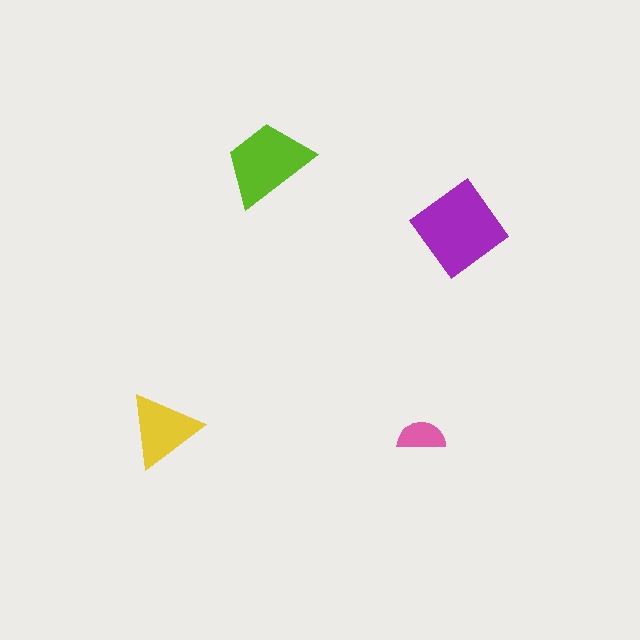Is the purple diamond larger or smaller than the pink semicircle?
Larger.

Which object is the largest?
The purple diamond.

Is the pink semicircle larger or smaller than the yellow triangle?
Smaller.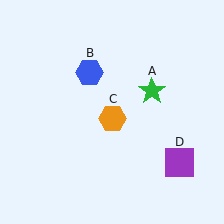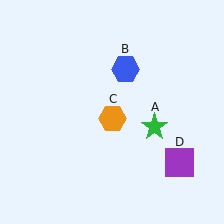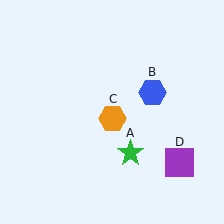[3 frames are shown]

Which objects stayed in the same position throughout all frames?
Orange hexagon (object C) and purple square (object D) remained stationary.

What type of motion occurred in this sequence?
The green star (object A), blue hexagon (object B) rotated clockwise around the center of the scene.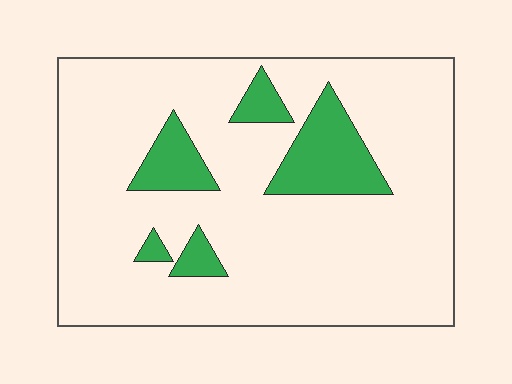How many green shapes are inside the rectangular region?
5.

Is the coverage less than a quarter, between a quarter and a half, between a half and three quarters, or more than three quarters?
Less than a quarter.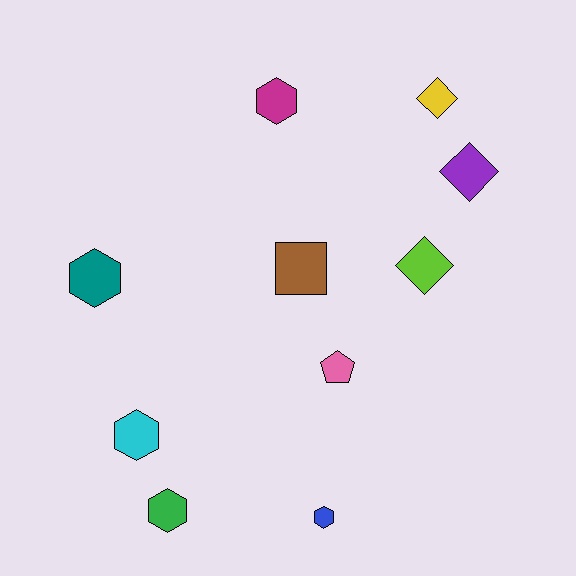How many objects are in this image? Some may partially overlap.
There are 10 objects.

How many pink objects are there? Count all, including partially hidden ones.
There is 1 pink object.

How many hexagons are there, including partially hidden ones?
There are 5 hexagons.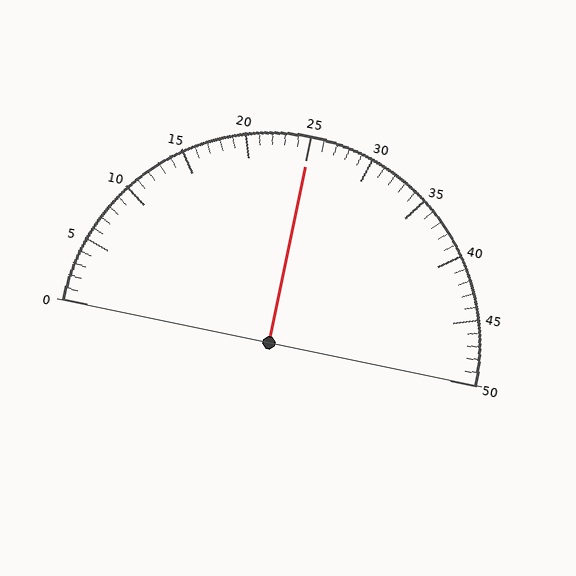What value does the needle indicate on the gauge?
The needle indicates approximately 25.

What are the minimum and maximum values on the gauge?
The gauge ranges from 0 to 50.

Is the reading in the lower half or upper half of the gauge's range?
The reading is in the upper half of the range (0 to 50).